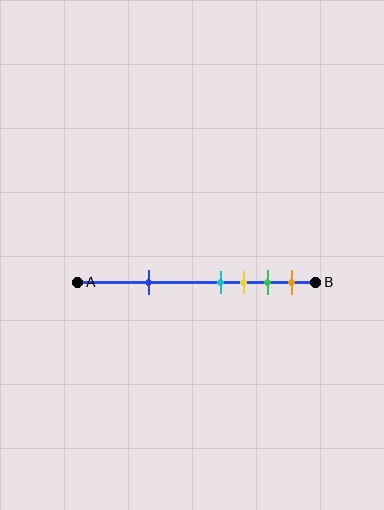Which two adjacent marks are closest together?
The cyan and yellow marks are the closest adjacent pair.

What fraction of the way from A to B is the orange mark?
The orange mark is approximately 90% (0.9) of the way from A to B.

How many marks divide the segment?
There are 5 marks dividing the segment.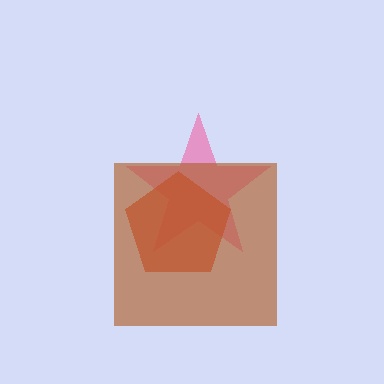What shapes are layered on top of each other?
The layered shapes are: a pink star, a red pentagon, a brown square.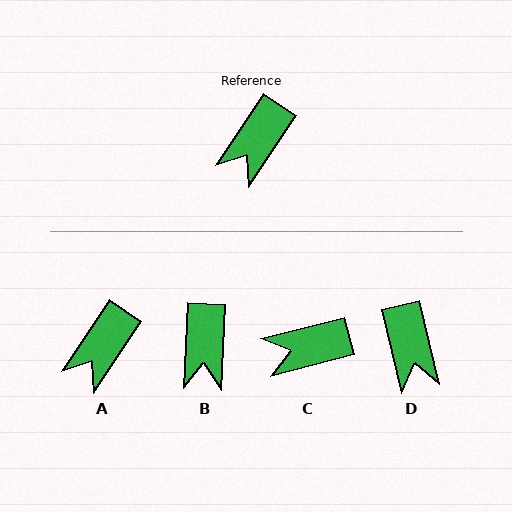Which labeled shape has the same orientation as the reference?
A.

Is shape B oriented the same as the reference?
No, it is off by about 31 degrees.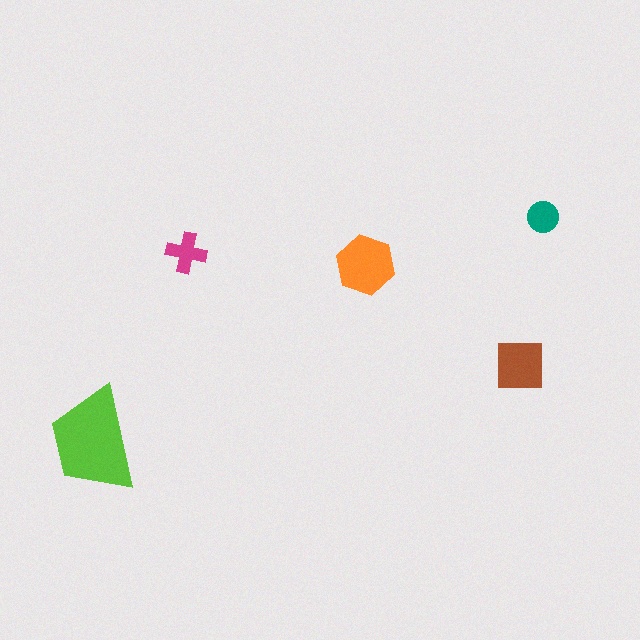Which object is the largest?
The lime trapezoid.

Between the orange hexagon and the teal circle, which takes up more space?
The orange hexagon.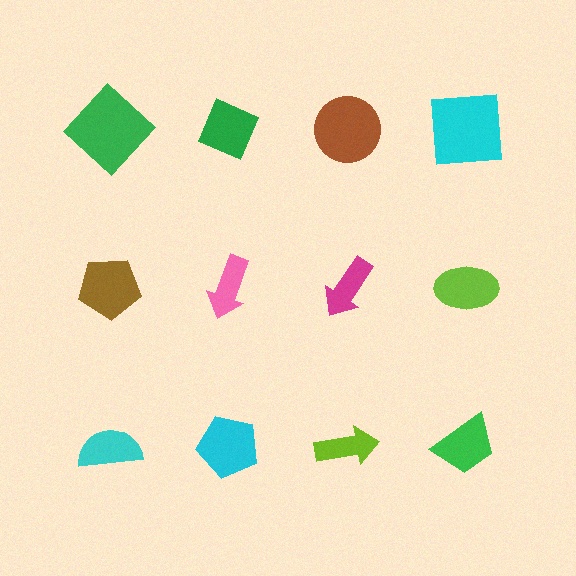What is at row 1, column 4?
A cyan square.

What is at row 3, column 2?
A cyan pentagon.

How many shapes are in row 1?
4 shapes.